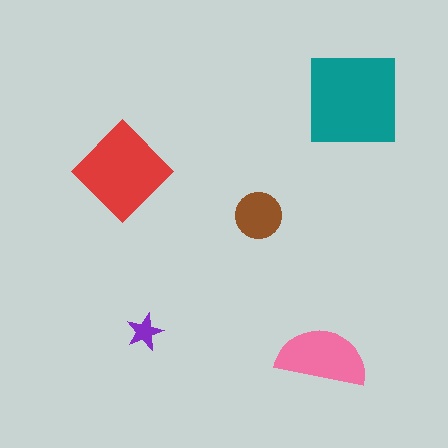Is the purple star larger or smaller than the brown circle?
Smaller.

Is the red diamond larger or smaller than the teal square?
Smaller.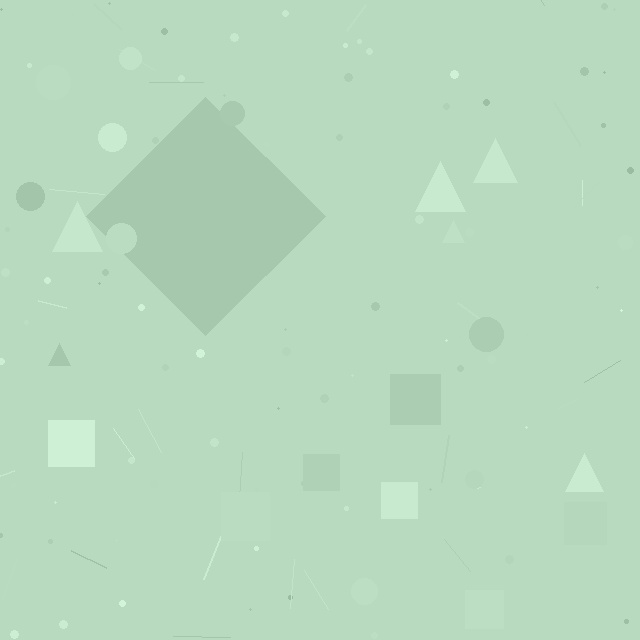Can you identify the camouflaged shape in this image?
The camouflaged shape is a diamond.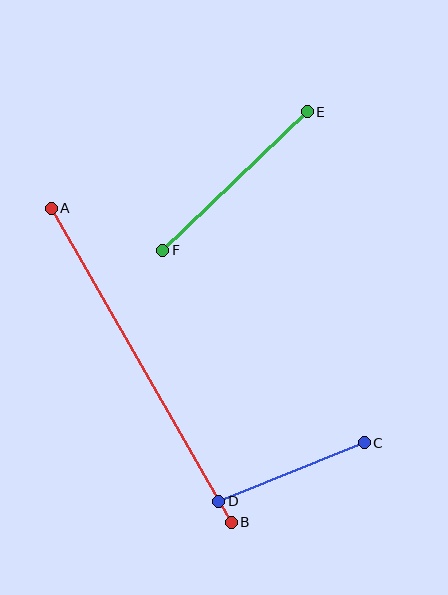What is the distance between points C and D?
The distance is approximately 157 pixels.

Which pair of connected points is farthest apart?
Points A and B are farthest apart.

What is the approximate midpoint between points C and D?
The midpoint is at approximately (291, 472) pixels.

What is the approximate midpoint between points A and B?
The midpoint is at approximately (141, 365) pixels.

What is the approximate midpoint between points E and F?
The midpoint is at approximately (235, 181) pixels.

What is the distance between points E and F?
The distance is approximately 200 pixels.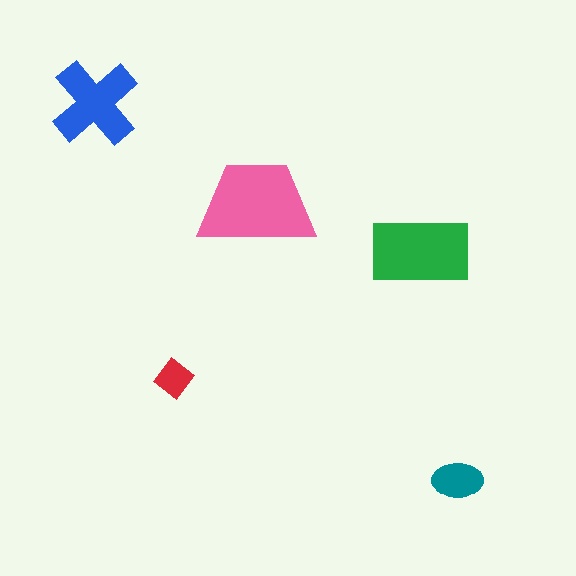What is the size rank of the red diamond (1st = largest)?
5th.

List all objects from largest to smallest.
The pink trapezoid, the green rectangle, the blue cross, the teal ellipse, the red diamond.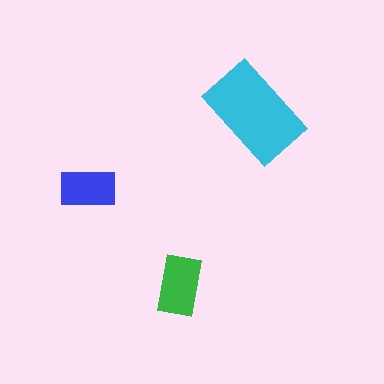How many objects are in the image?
There are 3 objects in the image.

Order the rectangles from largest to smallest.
the cyan one, the green one, the blue one.